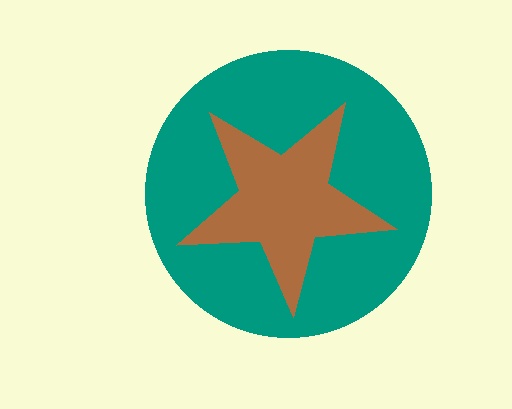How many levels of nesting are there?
2.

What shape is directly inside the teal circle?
The brown star.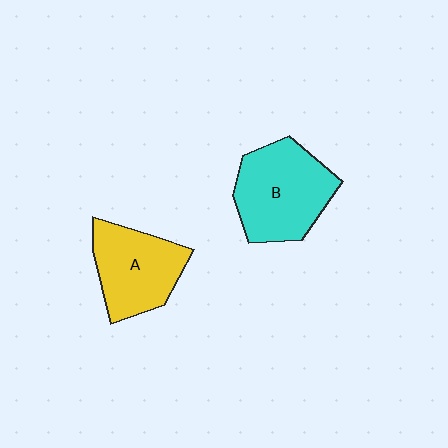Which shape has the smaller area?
Shape A (yellow).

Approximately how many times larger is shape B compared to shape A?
Approximately 1.2 times.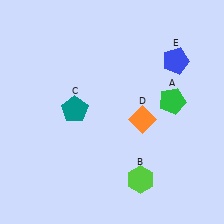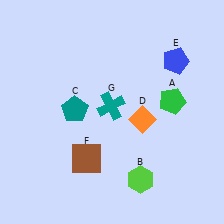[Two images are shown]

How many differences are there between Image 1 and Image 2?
There are 2 differences between the two images.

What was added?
A brown square (F), a teal cross (G) were added in Image 2.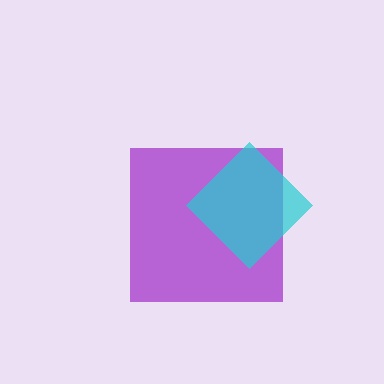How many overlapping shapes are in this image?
There are 2 overlapping shapes in the image.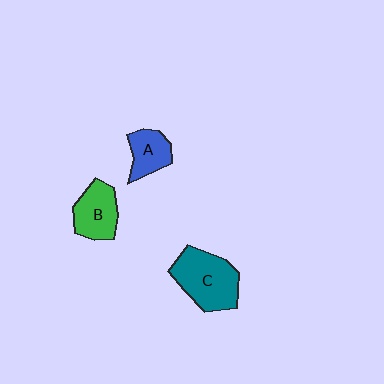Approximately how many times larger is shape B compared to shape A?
Approximately 1.3 times.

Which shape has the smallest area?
Shape A (blue).